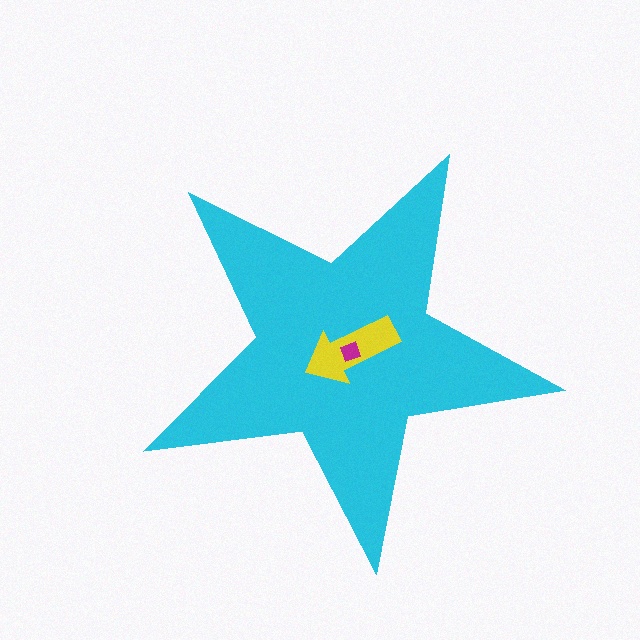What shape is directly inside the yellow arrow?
The magenta diamond.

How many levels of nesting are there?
3.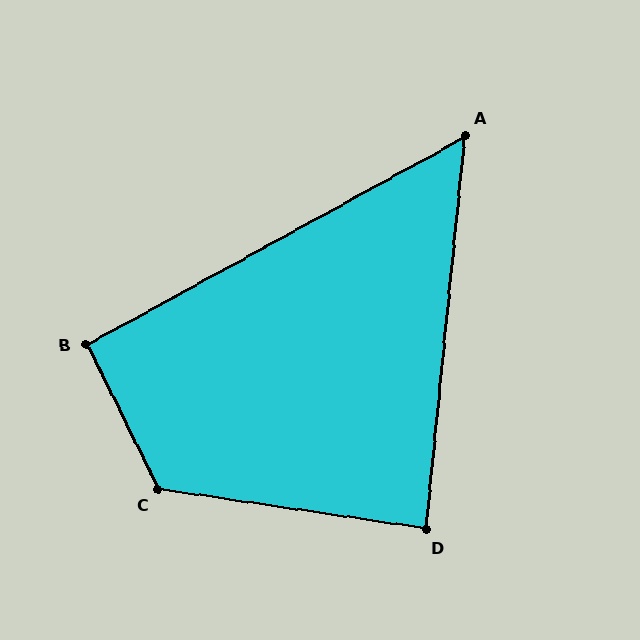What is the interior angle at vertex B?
Approximately 93 degrees (approximately right).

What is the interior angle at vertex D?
Approximately 87 degrees (approximately right).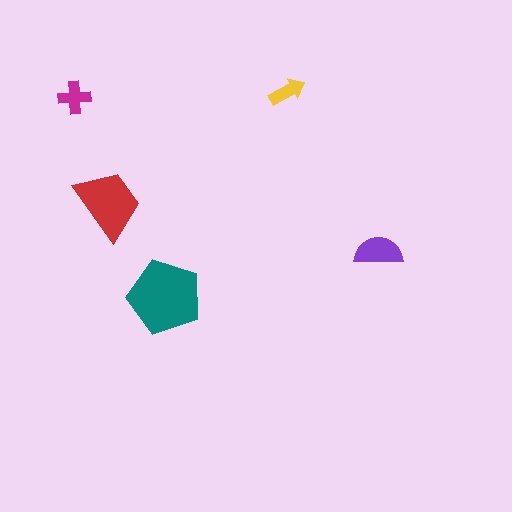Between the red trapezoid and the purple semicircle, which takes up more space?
The red trapezoid.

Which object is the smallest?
The yellow arrow.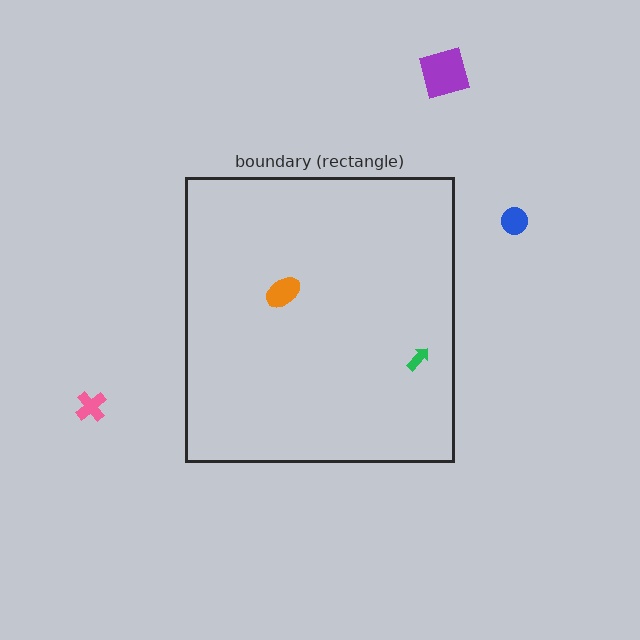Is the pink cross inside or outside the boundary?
Outside.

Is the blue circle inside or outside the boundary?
Outside.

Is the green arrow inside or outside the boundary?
Inside.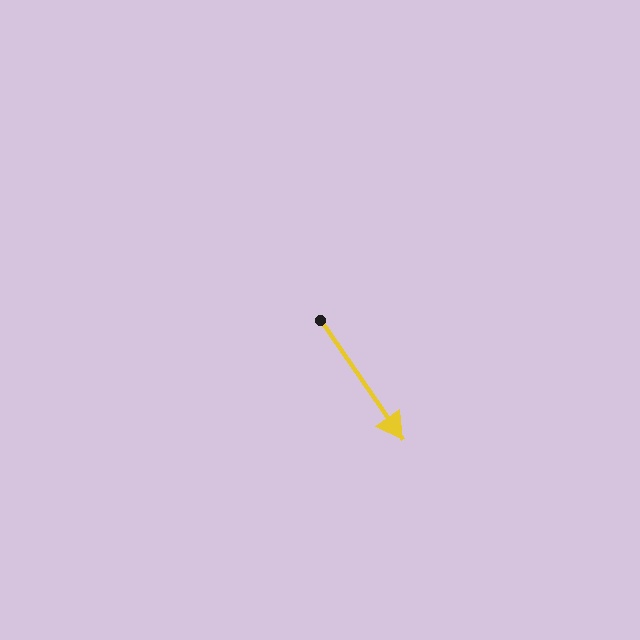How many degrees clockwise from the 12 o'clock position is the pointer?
Approximately 145 degrees.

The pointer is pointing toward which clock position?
Roughly 5 o'clock.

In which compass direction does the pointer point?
Southeast.